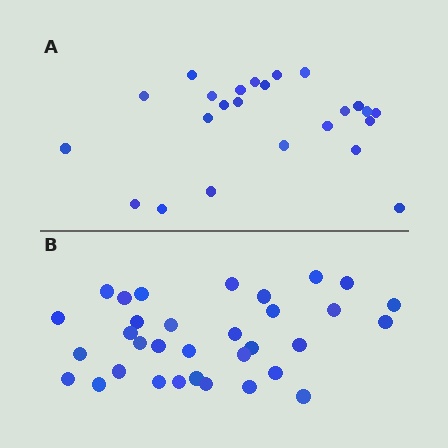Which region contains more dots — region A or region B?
Region B (the bottom region) has more dots.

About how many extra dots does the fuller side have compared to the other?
Region B has roughly 8 or so more dots than region A.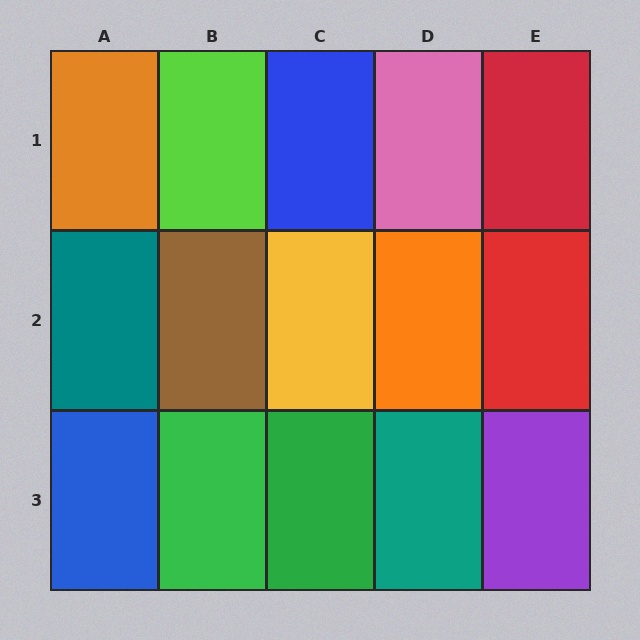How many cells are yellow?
1 cell is yellow.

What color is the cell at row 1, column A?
Orange.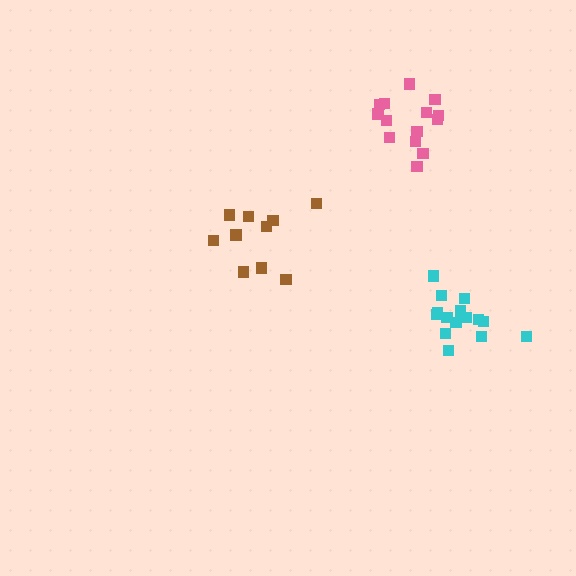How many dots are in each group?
Group 1: 15 dots, Group 2: 10 dots, Group 3: 14 dots (39 total).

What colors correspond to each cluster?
The clusters are colored: cyan, brown, pink.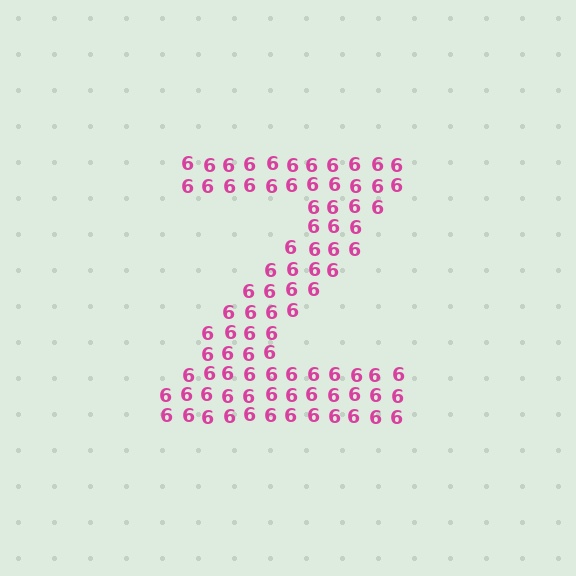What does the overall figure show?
The overall figure shows the letter Z.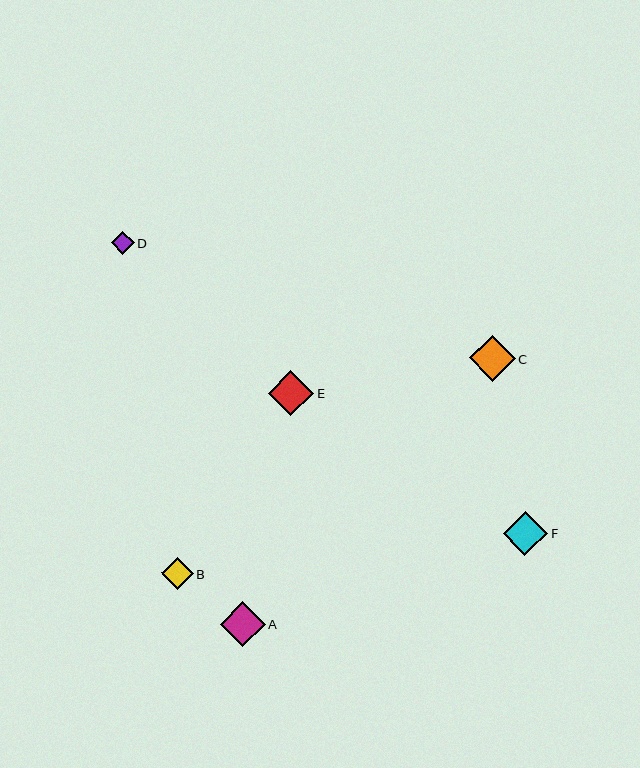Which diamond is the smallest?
Diamond D is the smallest with a size of approximately 23 pixels.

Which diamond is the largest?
Diamond C is the largest with a size of approximately 46 pixels.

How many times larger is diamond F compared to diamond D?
Diamond F is approximately 1.9 times the size of diamond D.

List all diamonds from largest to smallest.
From largest to smallest: C, E, A, F, B, D.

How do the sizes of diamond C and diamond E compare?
Diamond C and diamond E are approximately the same size.